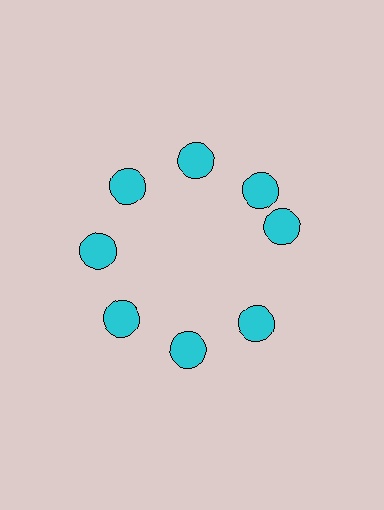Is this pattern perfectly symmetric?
No. The 8 cyan circles are arranged in a ring, but one element near the 3 o'clock position is rotated out of alignment along the ring, breaking the 8-fold rotational symmetry.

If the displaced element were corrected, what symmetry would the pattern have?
It would have 8-fold rotational symmetry — the pattern would map onto itself every 45 degrees.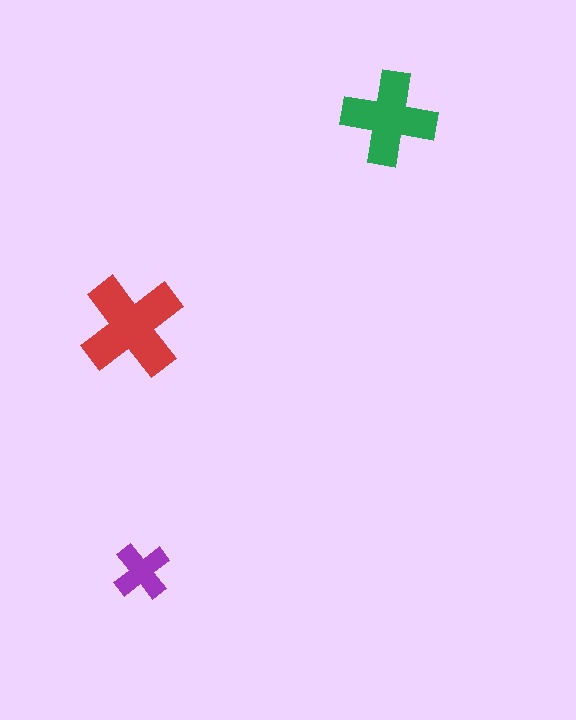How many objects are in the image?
There are 3 objects in the image.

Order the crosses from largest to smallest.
the red one, the green one, the purple one.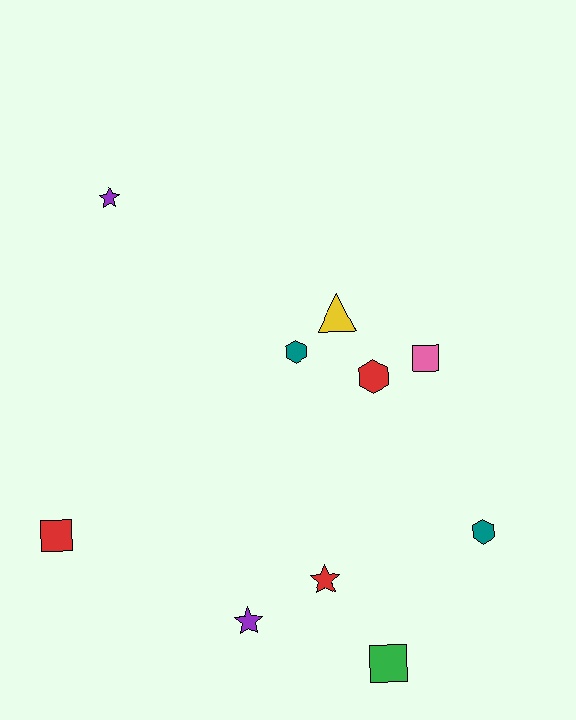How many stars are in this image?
There are 3 stars.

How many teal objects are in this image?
There are 2 teal objects.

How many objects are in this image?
There are 10 objects.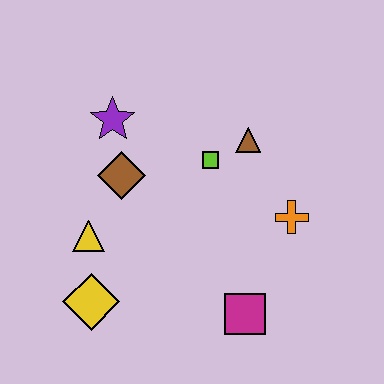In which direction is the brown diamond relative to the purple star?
The brown diamond is below the purple star.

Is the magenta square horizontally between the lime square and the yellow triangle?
No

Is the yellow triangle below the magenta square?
No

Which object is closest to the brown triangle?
The lime square is closest to the brown triangle.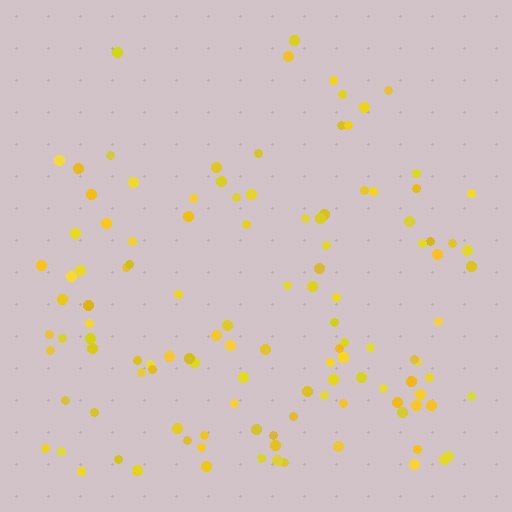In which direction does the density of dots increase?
From top to bottom, with the bottom side densest.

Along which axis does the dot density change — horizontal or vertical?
Vertical.